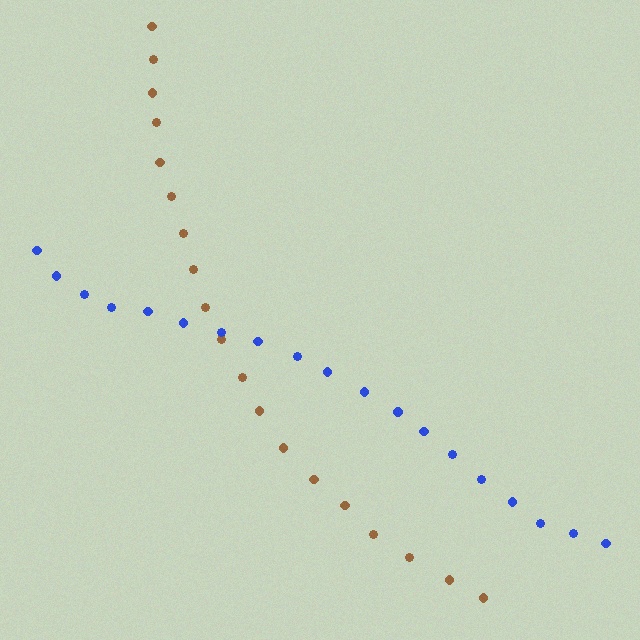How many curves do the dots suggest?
There are 2 distinct paths.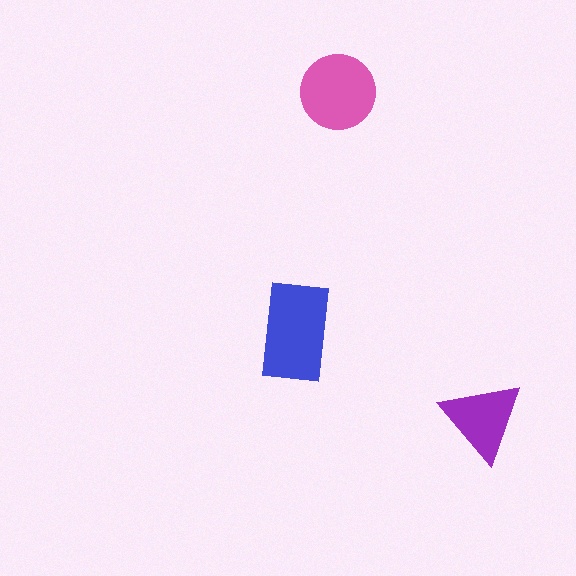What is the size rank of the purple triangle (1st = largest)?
3rd.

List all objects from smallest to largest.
The purple triangle, the pink circle, the blue rectangle.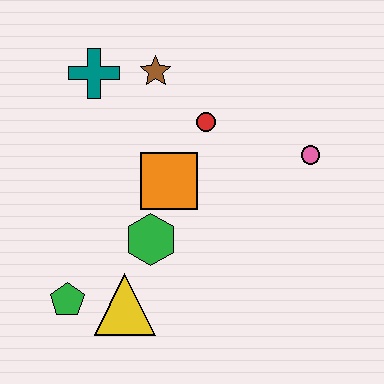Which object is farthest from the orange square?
The green pentagon is farthest from the orange square.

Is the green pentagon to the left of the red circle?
Yes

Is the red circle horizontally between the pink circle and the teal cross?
Yes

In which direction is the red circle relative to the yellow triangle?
The red circle is above the yellow triangle.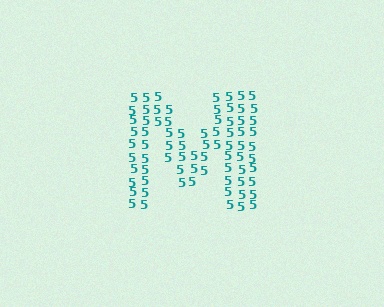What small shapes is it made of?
It is made of small digit 5's.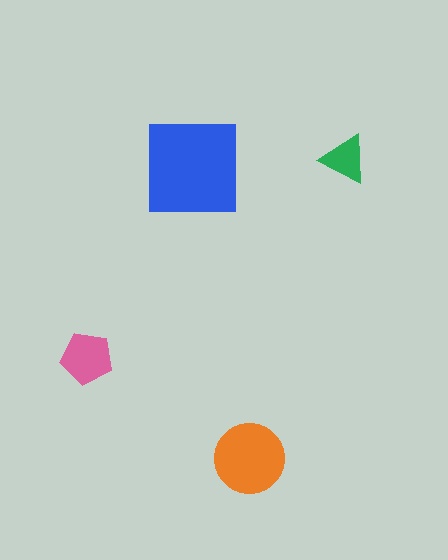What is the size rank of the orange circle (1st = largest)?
2nd.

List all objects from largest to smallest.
The blue square, the orange circle, the pink pentagon, the green triangle.